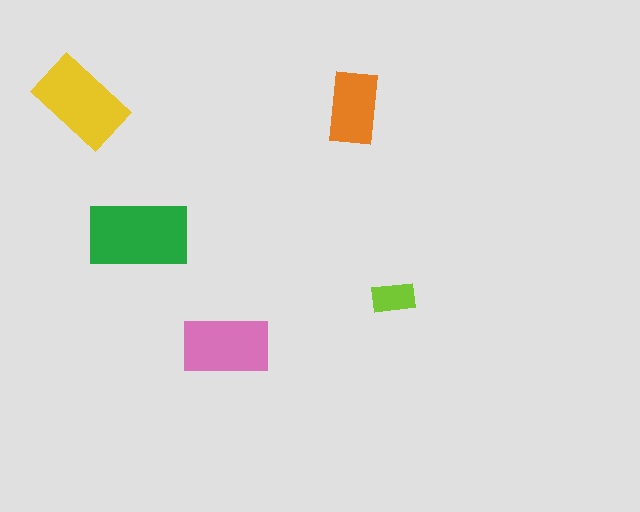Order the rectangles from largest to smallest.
the green one, the yellow one, the pink one, the orange one, the lime one.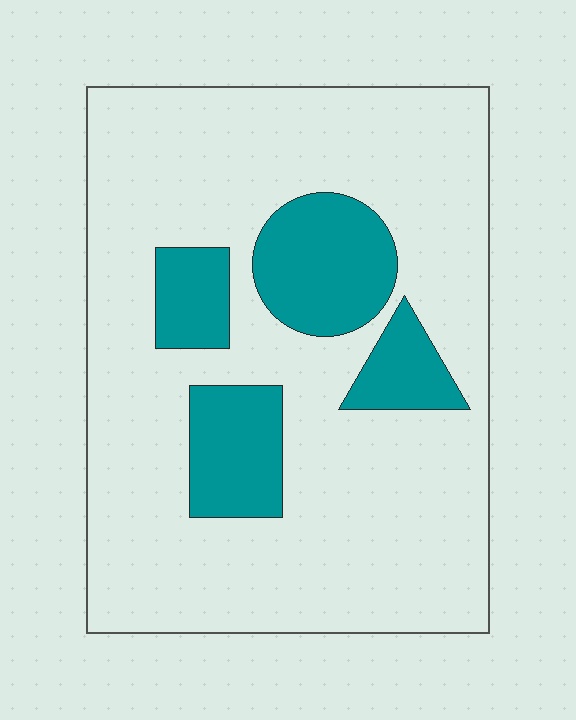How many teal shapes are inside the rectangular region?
4.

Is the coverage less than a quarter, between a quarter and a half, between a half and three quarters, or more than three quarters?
Less than a quarter.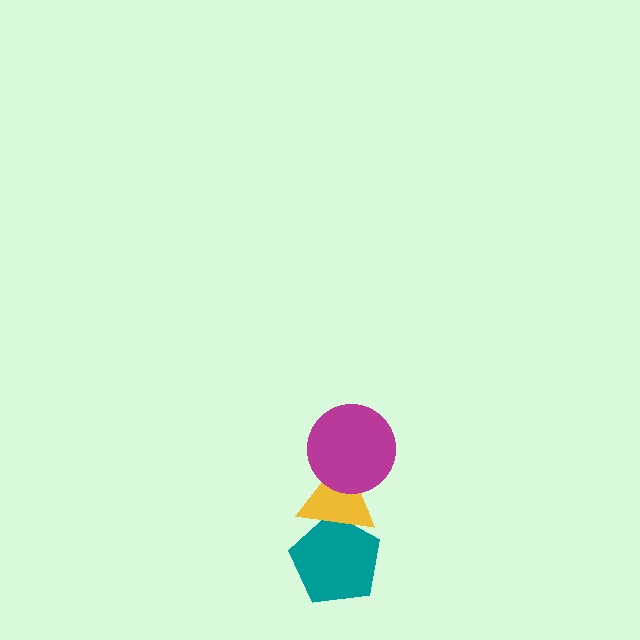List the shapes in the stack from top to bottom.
From top to bottom: the magenta circle, the yellow triangle, the teal pentagon.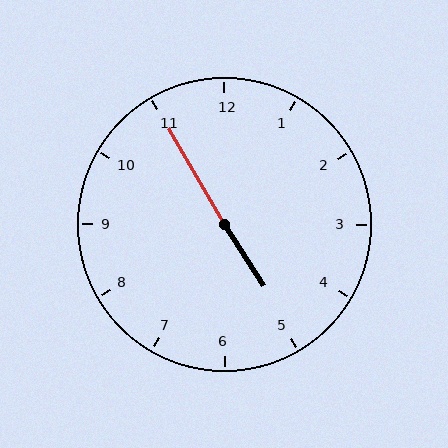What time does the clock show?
4:55.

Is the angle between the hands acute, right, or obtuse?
It is obtuse.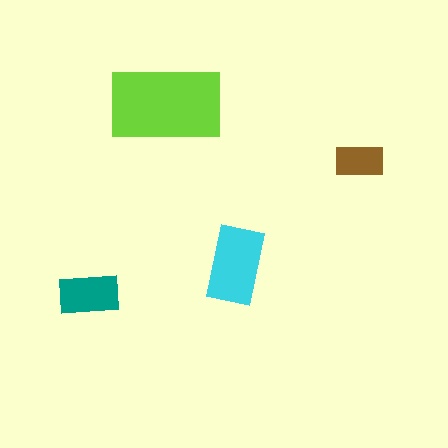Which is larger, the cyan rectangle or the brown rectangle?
The cyan one.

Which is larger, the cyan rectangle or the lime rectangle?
The lime one.